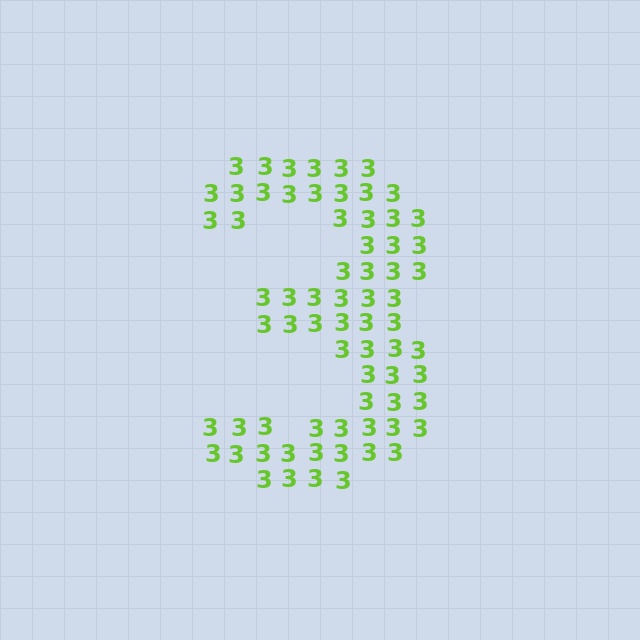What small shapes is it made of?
It is made of small digit 3's.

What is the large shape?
The large shape is the digit 3.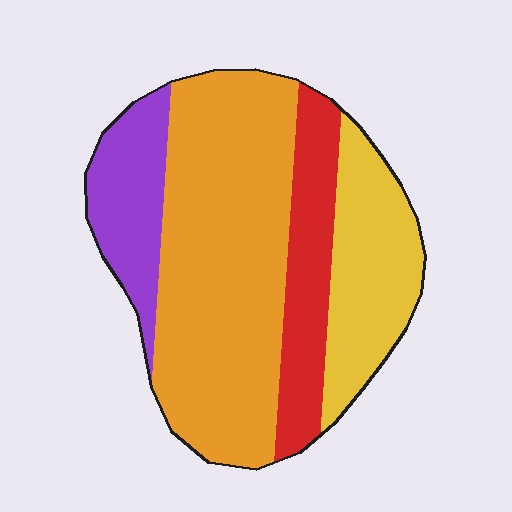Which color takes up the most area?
Orange, at roughly 50%.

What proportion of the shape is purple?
Purple takes up less than a quarter of the shape.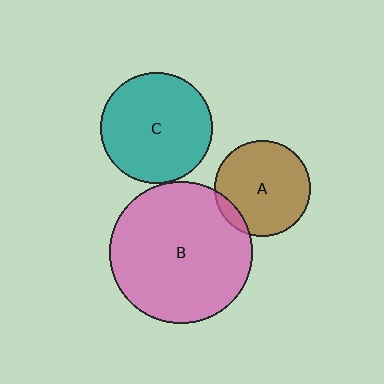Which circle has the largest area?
Circle B (pink).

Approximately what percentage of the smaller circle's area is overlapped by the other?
Approximately 10%.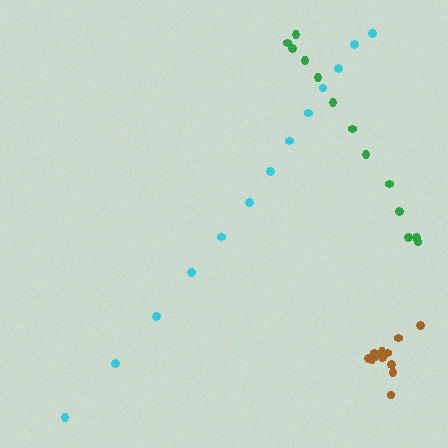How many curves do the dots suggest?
There are 3 distinct paths.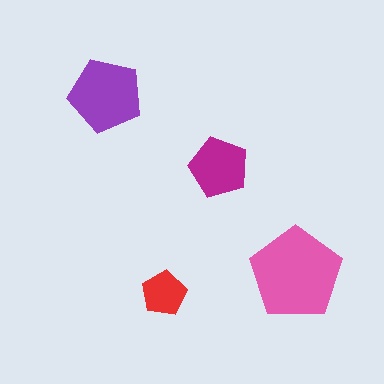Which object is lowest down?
The red pentagon is bottommost.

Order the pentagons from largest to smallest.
the pink one, the purple one, the magenta one, the red one.